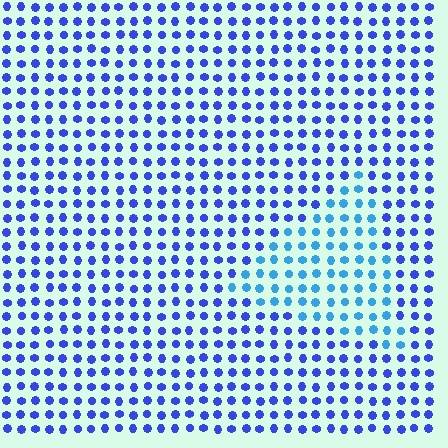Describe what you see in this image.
The image is filled with small blue elements in a uniform arrangement. A triangle-shaped region is visible where the elements are tinted to a slightly different hue, forming a subtle color boundary.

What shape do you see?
I see a triangle.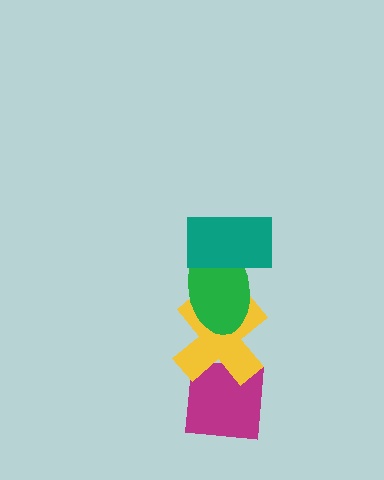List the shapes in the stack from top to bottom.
From top to bottom: the teal rectangle, the green ellipse, the yellow cross, the magenta square.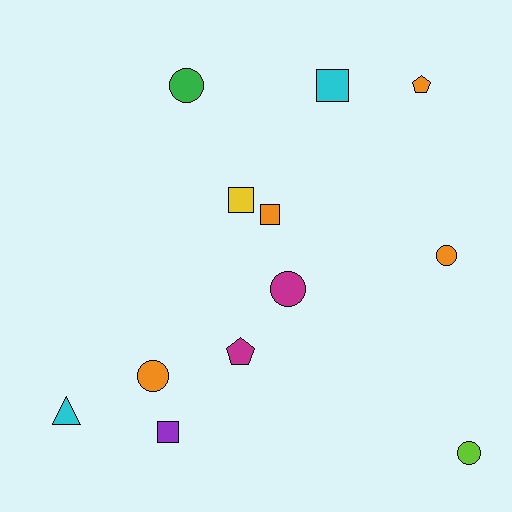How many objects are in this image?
There are 12 objects.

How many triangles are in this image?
There is 1 triangle.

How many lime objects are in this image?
There is 1 lime object.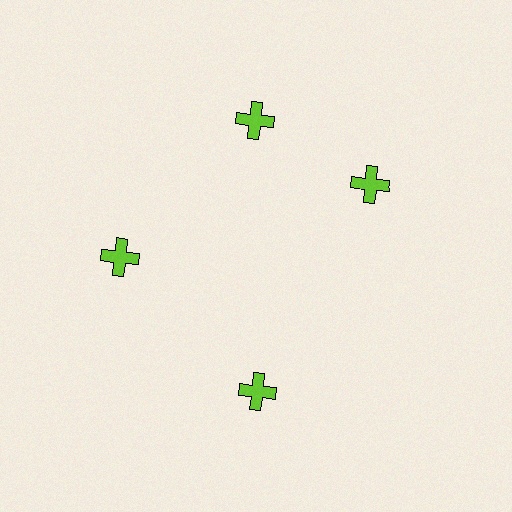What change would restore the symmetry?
The symmetry would be restored by rotating it back into even spacing with its neighbors so that all 4 crosses sit at equal angles and equal distance from the center.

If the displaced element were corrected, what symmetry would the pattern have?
It would have 4-fold rotational symmetry — the pattern would map onto itself every 90 degrees.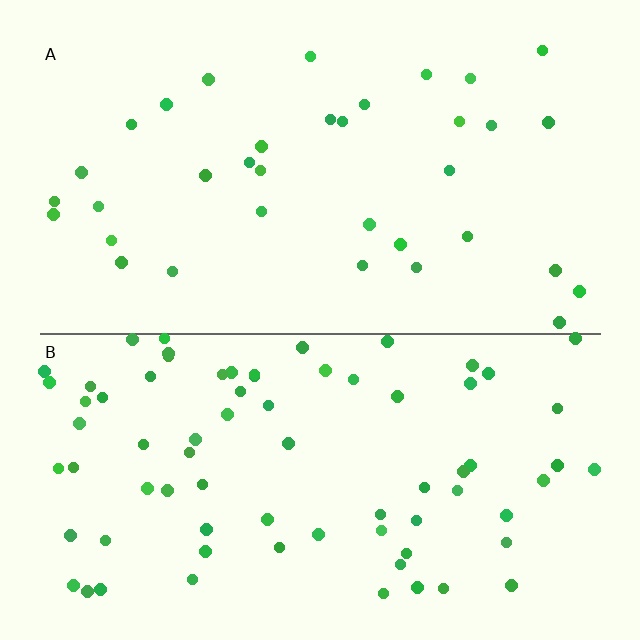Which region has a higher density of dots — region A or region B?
B (the bottom).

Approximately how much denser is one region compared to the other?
Approximately 2.1× — region B over region A.